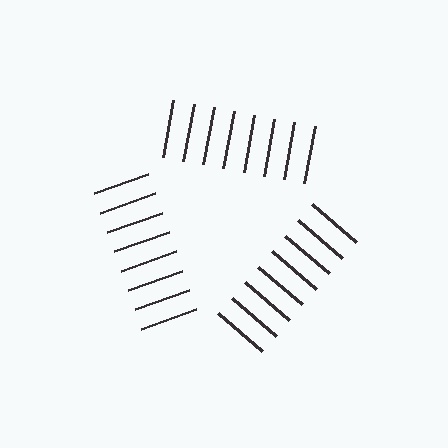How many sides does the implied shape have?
3 sides — the line-ends trace a triangle.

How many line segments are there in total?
24 — 8 along each of the 3 edges.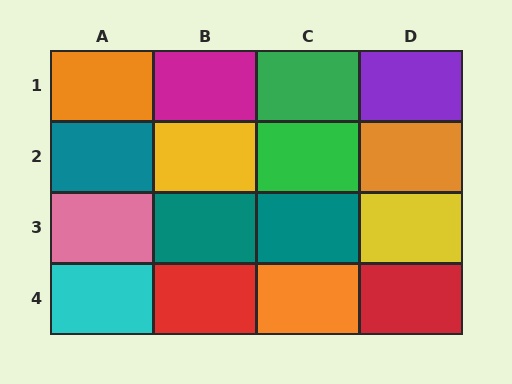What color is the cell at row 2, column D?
Orange.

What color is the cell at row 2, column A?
Teal.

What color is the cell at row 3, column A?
Pink.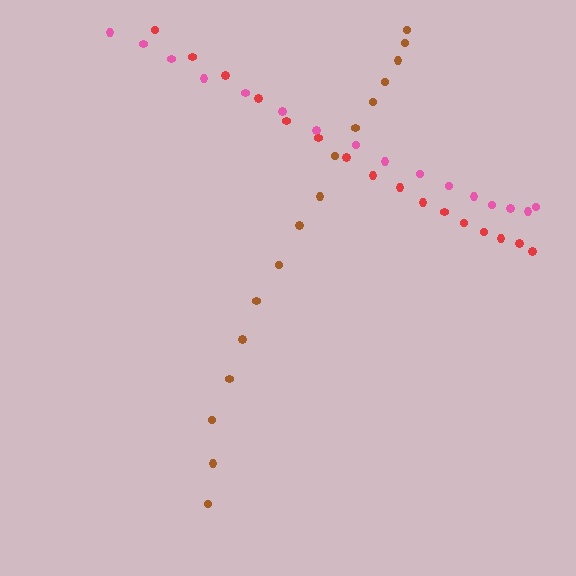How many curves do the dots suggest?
There are 3 distinct paths.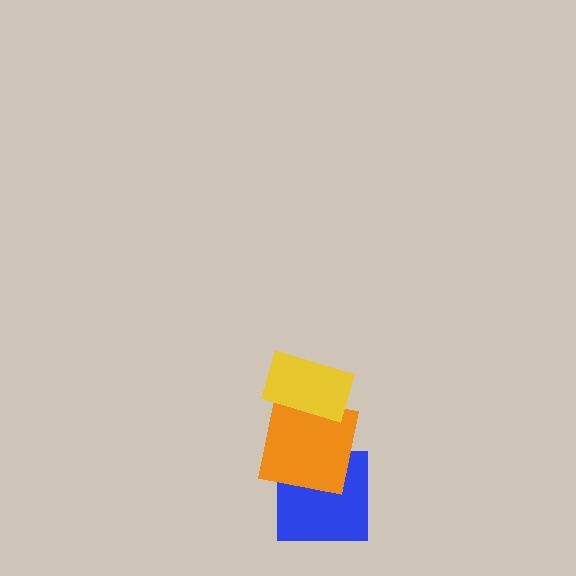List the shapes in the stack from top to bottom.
From top to bottom: the yellow rectangle, the orange square, the blue square.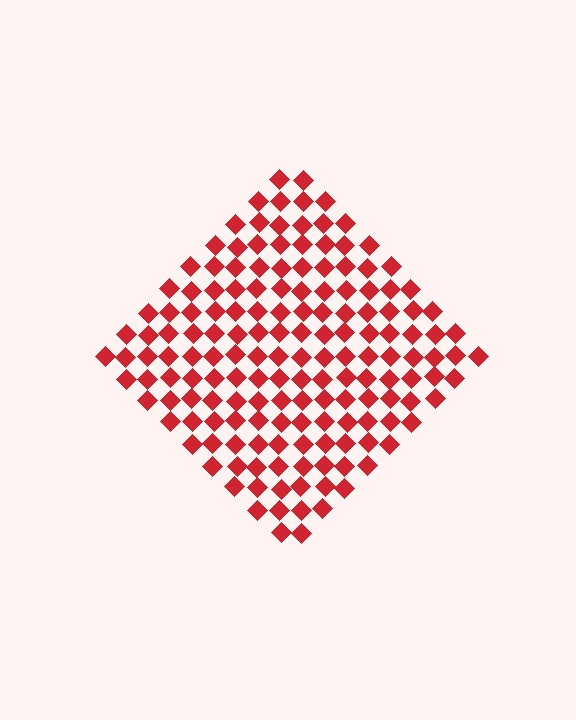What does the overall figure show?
The overall figure shows a diamond.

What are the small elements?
The small elements are diamonds.